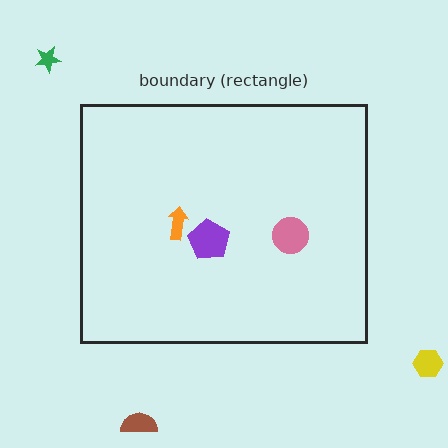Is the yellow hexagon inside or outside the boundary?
Outside.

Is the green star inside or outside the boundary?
Outside.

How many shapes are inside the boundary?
3 inside, 3 outside.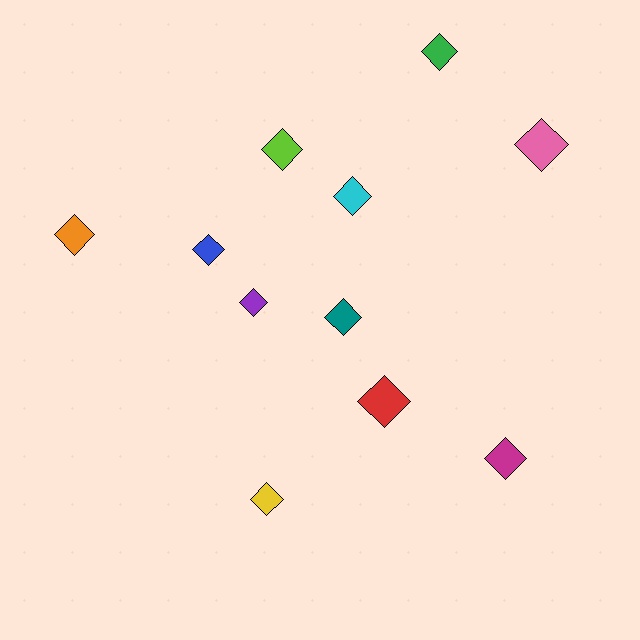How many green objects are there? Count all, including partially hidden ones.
There is 1 green object.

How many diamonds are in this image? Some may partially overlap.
There are 11 diamonds.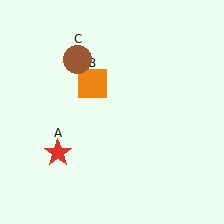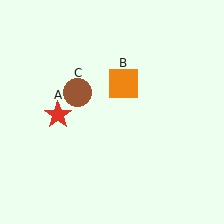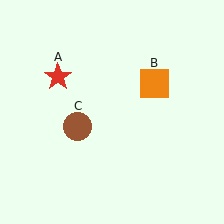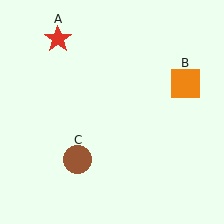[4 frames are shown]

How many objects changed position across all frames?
3 objects changed position: red star (object A), orange square (object B), brown circle (object C).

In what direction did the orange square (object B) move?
The orange square (object B) moved right.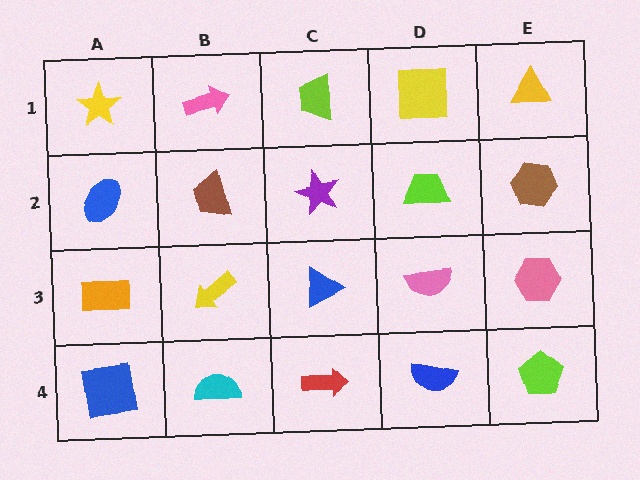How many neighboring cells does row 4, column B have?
3.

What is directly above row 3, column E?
A brown hexagon.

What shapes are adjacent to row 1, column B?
A brown trapezoid (row 2, column B), a yellow star (row 1, column A), a lime trapezoid (row 1, column C).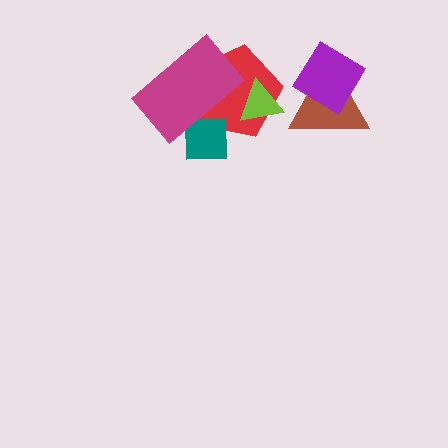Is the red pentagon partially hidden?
Yes, it is partially covered by another shape.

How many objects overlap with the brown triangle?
1 object overlaps with the brown triangle.